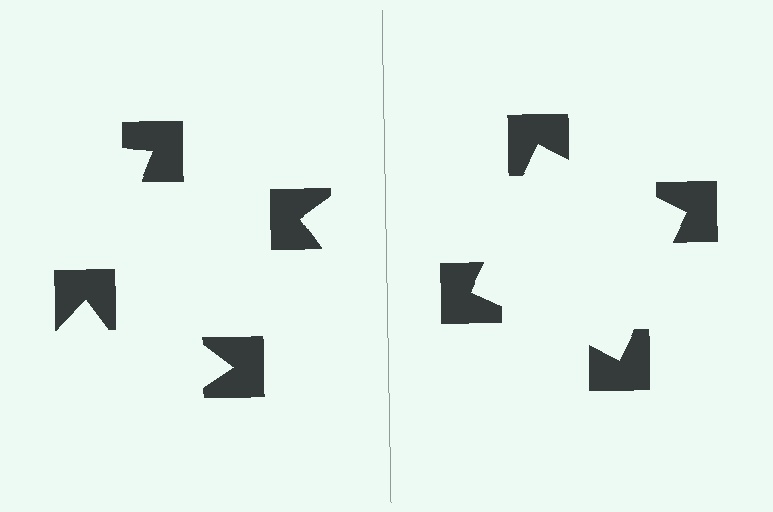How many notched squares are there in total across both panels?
8 — 4 on each side.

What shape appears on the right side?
An illusory square.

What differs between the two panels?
The notched squares are positioned identically on both sides; only the wedge orientations differ. On the right they align to a square; on the left they are misaligned.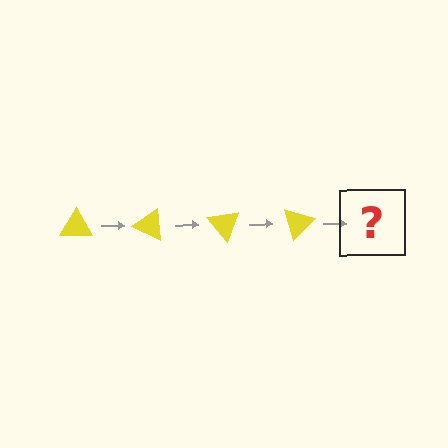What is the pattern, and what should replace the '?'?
The pattern is that the triangle rotates 25 degrees each step. The '?' should be a yellow triangle rotated 100 degrees.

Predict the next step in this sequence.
The next step is a yellow triangle rotated 100 degrees.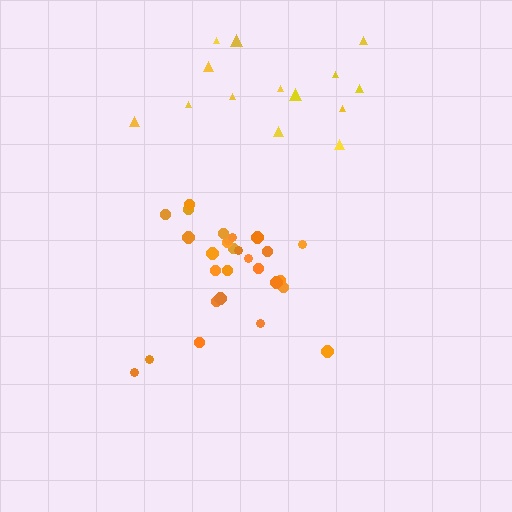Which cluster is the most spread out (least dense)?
Yellow.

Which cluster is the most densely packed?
Orange.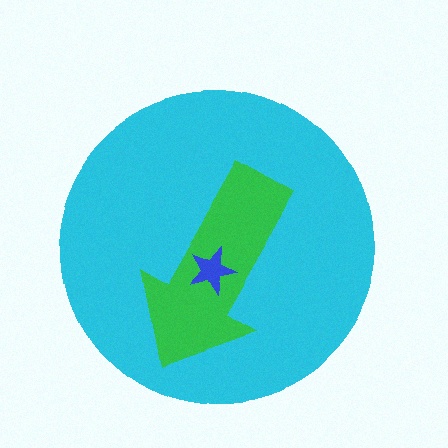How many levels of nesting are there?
3.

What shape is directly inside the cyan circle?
The green arrow.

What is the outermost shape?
The cyan circle.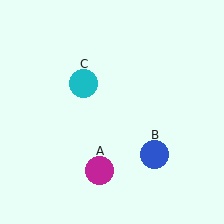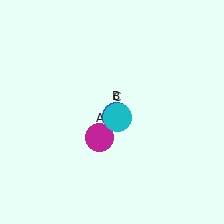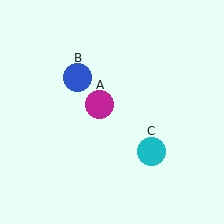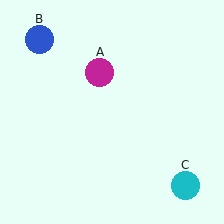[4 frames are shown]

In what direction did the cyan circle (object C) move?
The cyan circle (object C) moved down and to the right.